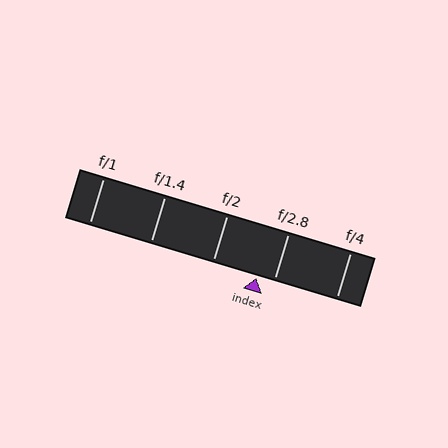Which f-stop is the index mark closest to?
The index mark is closest to f/2.8.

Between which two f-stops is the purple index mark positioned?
The index mark is between f/2 and f/2.8.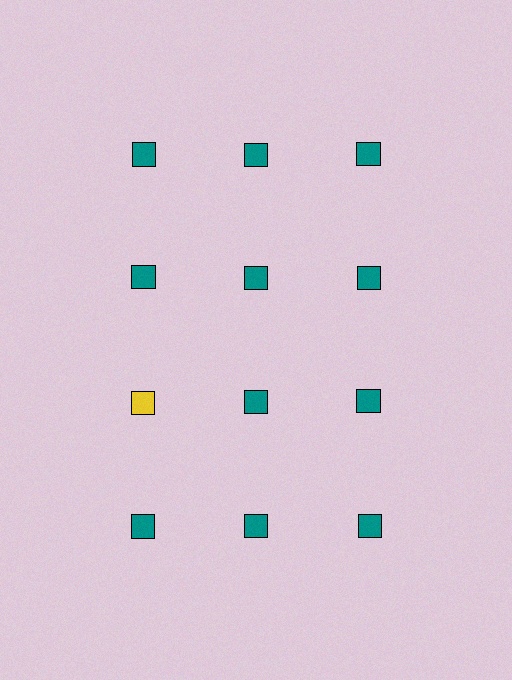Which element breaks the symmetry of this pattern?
The yellow square in the third row, leftmost column breaks the symmetry. All other shapes are teal squares.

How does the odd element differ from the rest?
It has a different color: yellow instead of teal.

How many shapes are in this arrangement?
There are 12 shapes arranged in a grid pattern.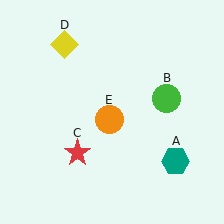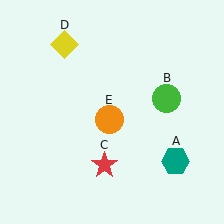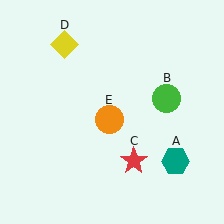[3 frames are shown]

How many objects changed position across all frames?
1 object changed position: red star (object C).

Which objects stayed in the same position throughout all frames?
Teal hexagon (object A) and green circle (object B) and yellow diamond (object D) and orange circle (object E) remained stationary.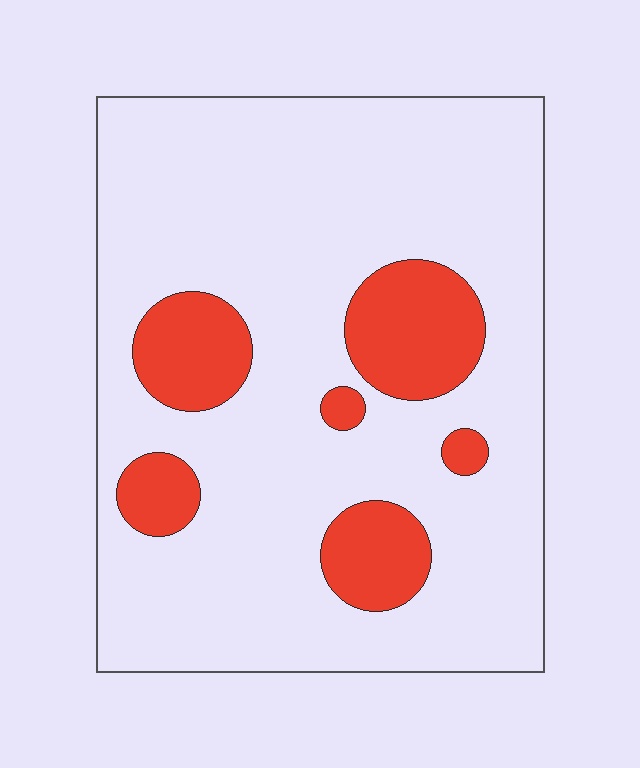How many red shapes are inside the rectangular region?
6.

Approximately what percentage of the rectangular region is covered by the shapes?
Approximately 20%.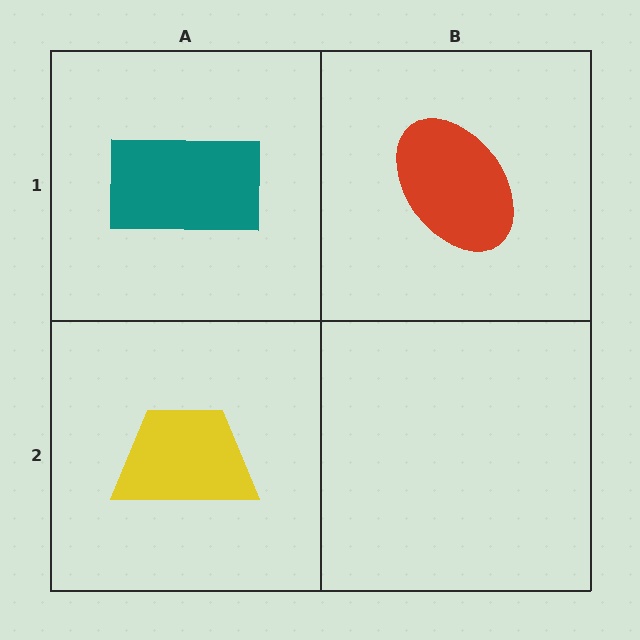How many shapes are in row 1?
2 shapes.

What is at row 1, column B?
A red ellipse.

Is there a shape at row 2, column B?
No, that cell is empty.